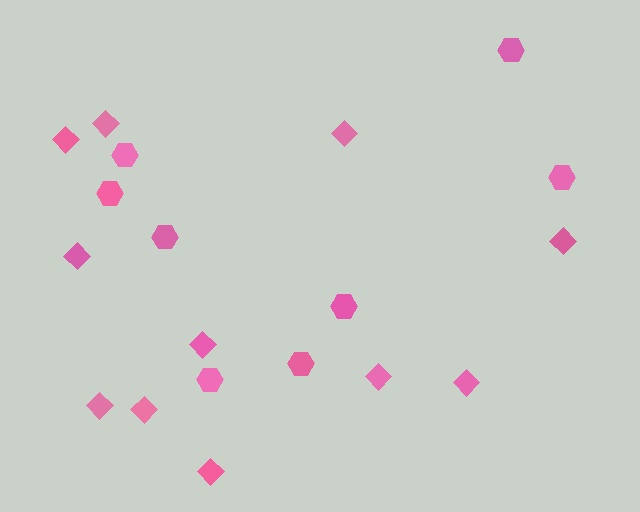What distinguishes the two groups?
There are 2 groups: one group of diamonds (11) and one group of hexagons (8).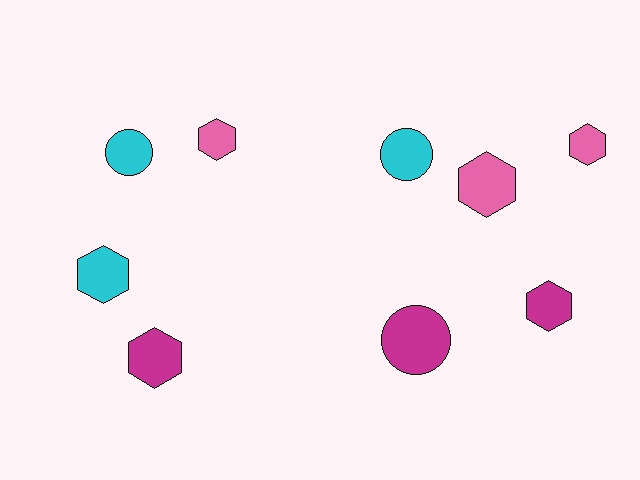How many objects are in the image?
There are 9 objects.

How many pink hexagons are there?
There are 3 pink hexagons.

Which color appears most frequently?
Magenta, with 3 objects.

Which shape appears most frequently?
Hexagon, with 6 objects.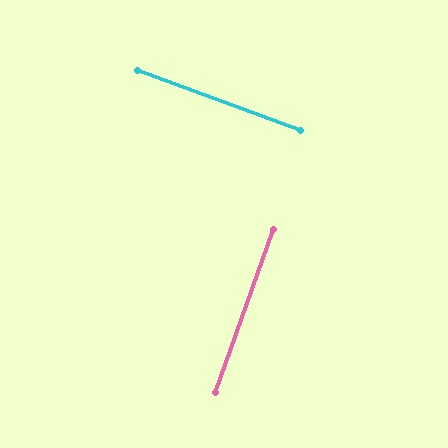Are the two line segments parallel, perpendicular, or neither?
Perpendicular — they meet at approximately 89°.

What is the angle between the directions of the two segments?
Approximately 89 degrees.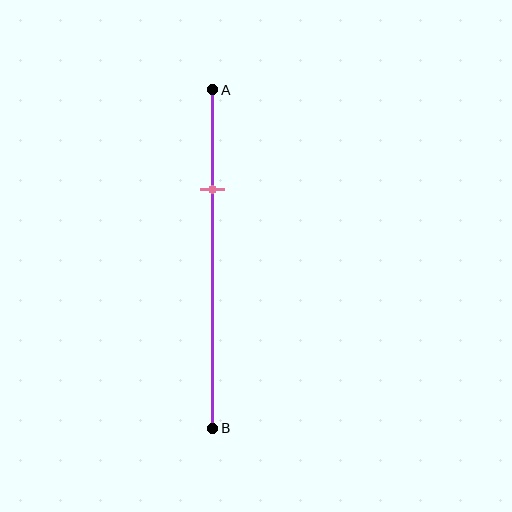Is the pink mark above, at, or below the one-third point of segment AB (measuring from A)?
The pink mark is above the one-third point of segment AB.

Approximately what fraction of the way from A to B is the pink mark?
The pink mark is approximately 30% of the way from A to B.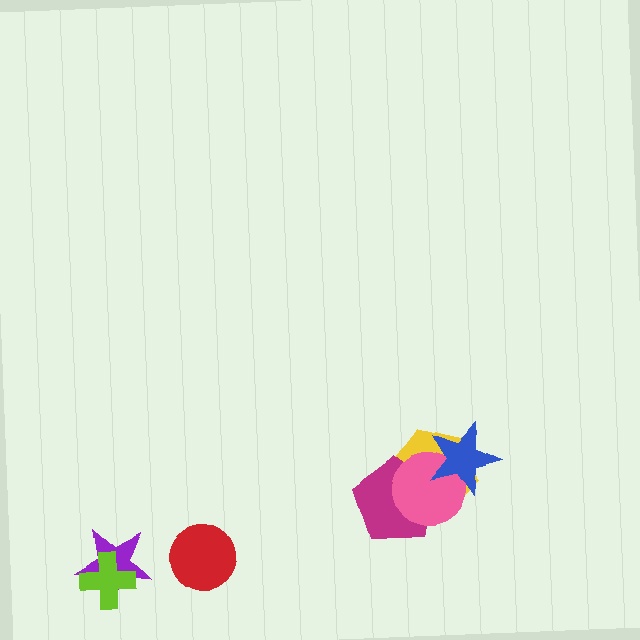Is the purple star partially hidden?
Yes, it is partially covered by another shape.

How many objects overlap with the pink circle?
3 objects overlap with the pink circle.